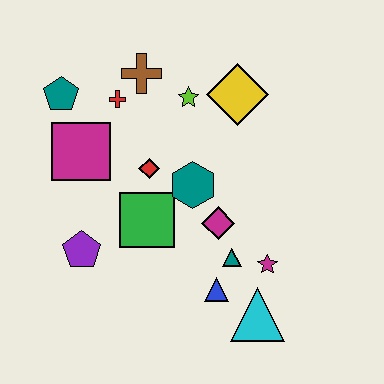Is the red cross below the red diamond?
No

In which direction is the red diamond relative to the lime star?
The red diamond is below the lime star.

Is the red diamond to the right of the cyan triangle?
No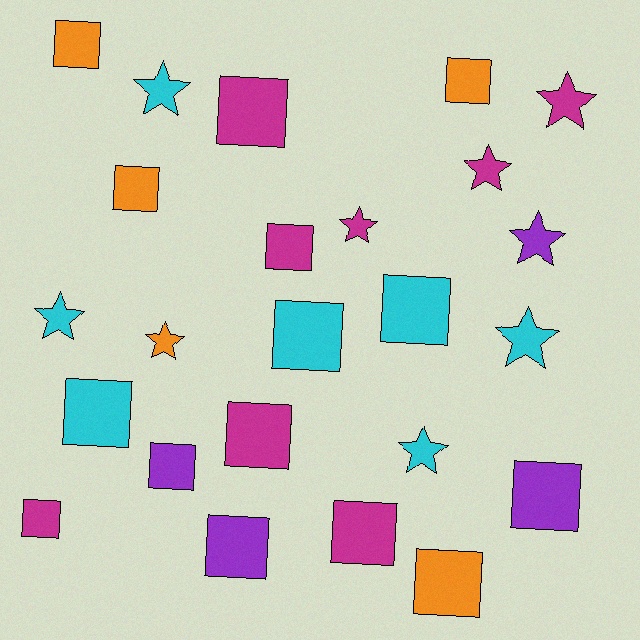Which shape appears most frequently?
Square, with 15 objects.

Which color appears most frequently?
Magenta, with 8 objects.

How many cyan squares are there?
There are 3 cyan squares.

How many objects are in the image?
There are 24 objects.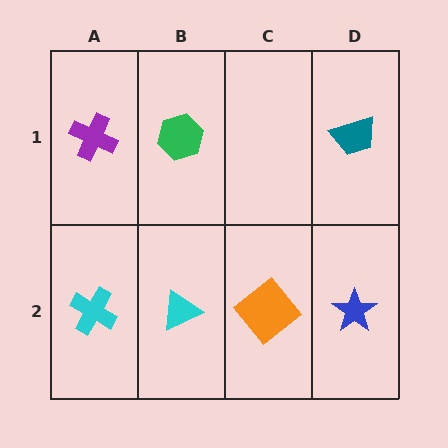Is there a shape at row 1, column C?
No, that cell is empty.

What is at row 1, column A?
A purple cross.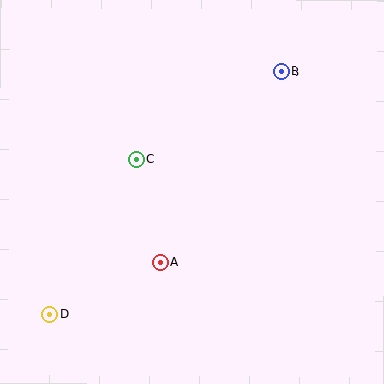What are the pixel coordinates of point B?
Point B is at (281, 72).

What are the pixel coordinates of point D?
Point D is at (50, 314).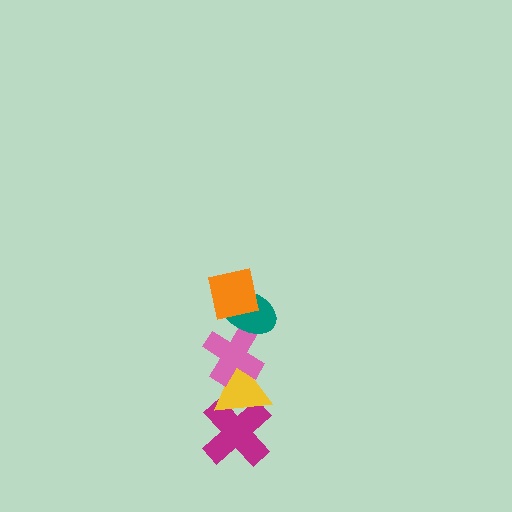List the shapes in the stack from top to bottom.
From top to bottom: the orange square, the teal ellipse, the pink cross, the yellow triangle, the magenta cross.